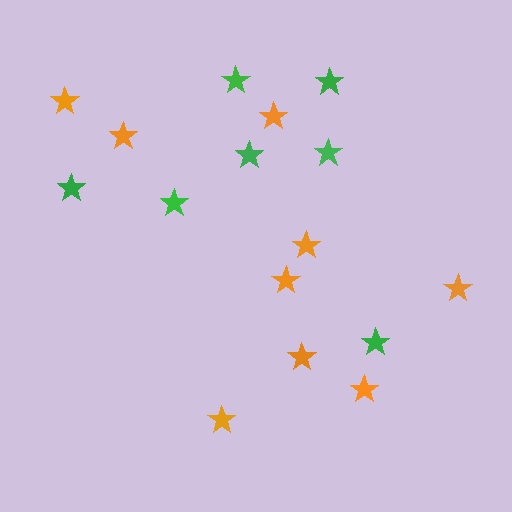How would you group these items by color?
There are 2 groups: one group of orange stars (9) and one group of green stars (7).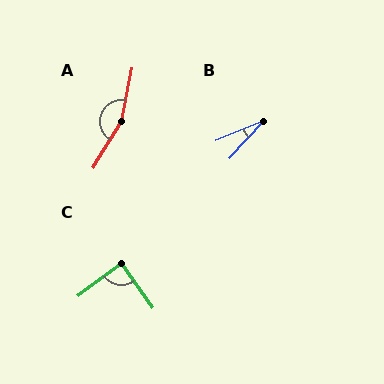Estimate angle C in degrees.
Approximately 89 degrees.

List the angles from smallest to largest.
B (26°), C (89°), A (160°).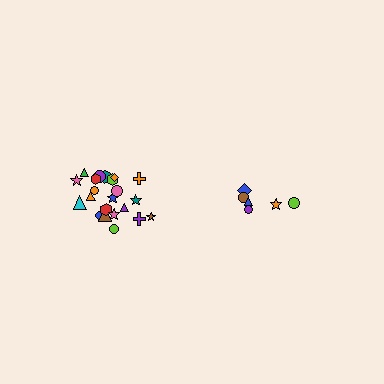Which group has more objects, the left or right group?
The left group.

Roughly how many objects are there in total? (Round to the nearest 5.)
Roughly 30 objects in total.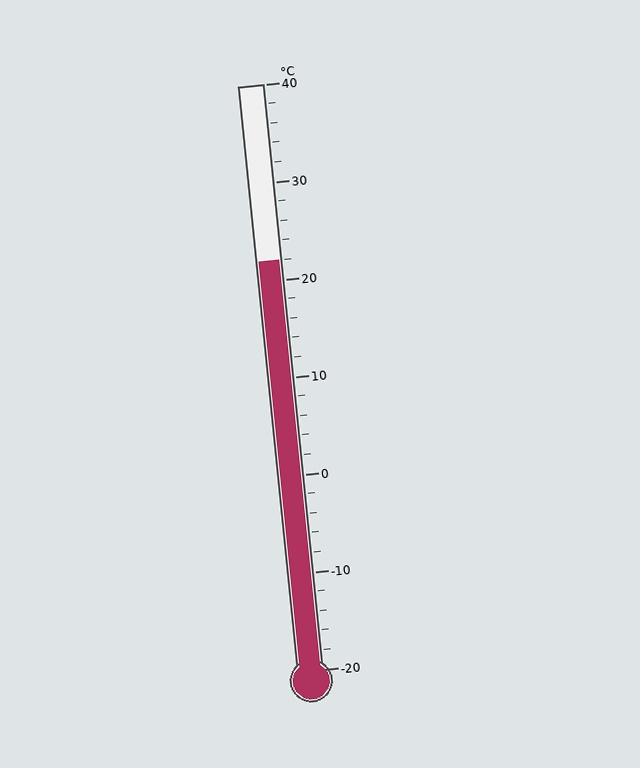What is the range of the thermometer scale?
The thermometer scale ranges from -20°C to 40°C.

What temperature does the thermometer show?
The thermometer shows approximately 22°C.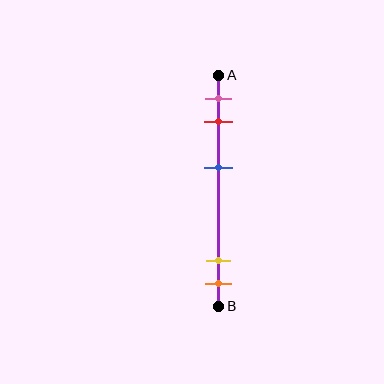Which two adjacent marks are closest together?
The yellow and orange marks are the closest adjacent pair.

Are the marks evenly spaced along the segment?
No, the marks are not evenly spaced.